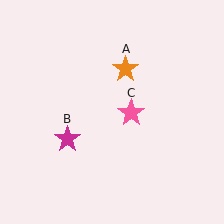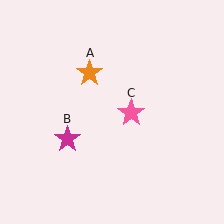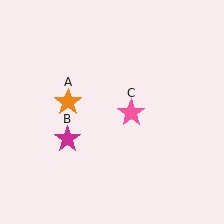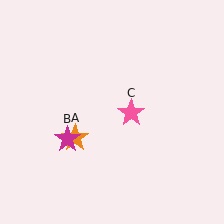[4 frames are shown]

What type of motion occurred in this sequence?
The orange star (object A) rotated counterclockwise around the center of the scene.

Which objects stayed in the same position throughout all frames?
Magenta star (object B) and pink star (object C) remained stationary.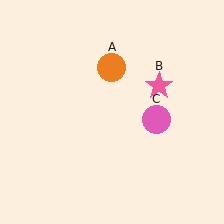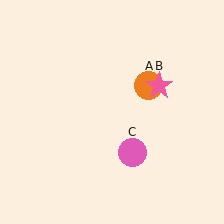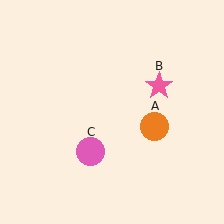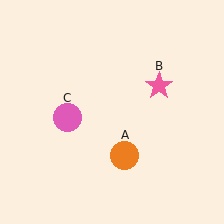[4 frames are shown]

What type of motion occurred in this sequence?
The orange circle (object A), pink circle (object C) rotated clockwise around the center of the scene.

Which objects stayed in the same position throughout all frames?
Pink star (object B) remained stationary.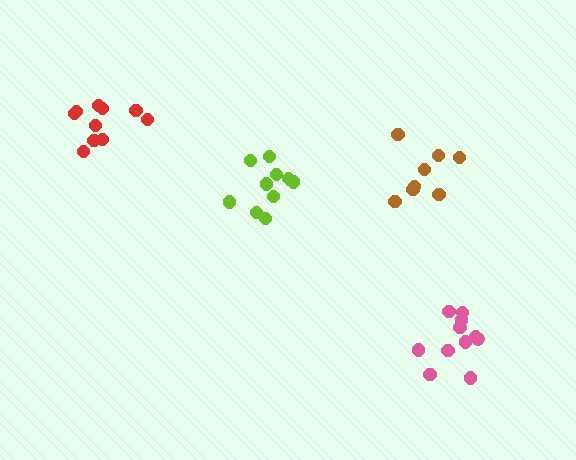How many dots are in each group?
Group 1: 8 dots, Group 2: 11 dots, Group 3: 10 dots, Group 4: 11 dots (40 total).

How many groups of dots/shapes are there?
There are 4 groups.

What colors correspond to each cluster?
The clusters are colored: brown, lime, red, pink.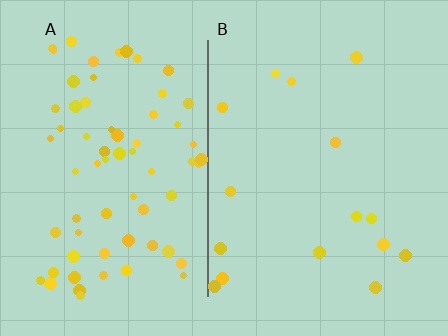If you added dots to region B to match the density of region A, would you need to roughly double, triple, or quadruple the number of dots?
Approximately quadruple.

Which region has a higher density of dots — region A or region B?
A (the left).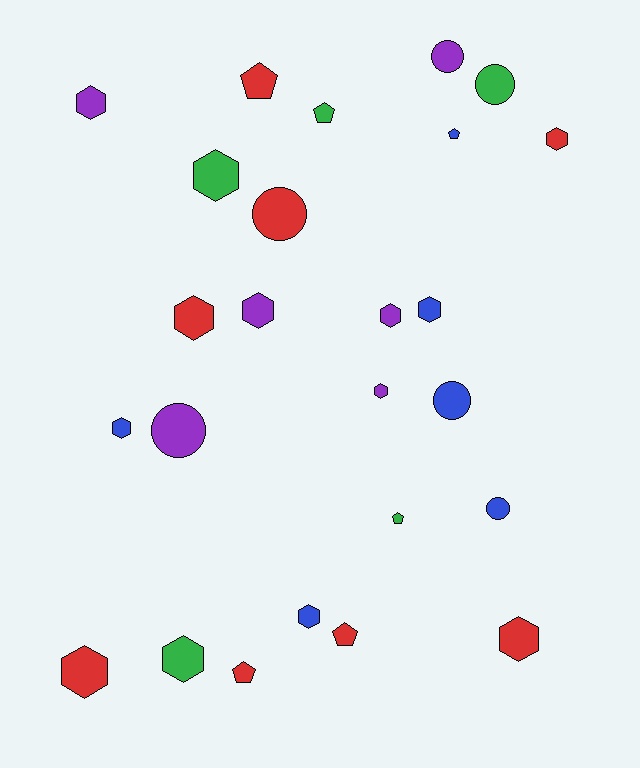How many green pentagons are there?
There are 2 green pentagons.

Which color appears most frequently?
Red, with 8 objects.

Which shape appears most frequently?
Hexagon, with 13 objects.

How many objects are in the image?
There are 25 objects.